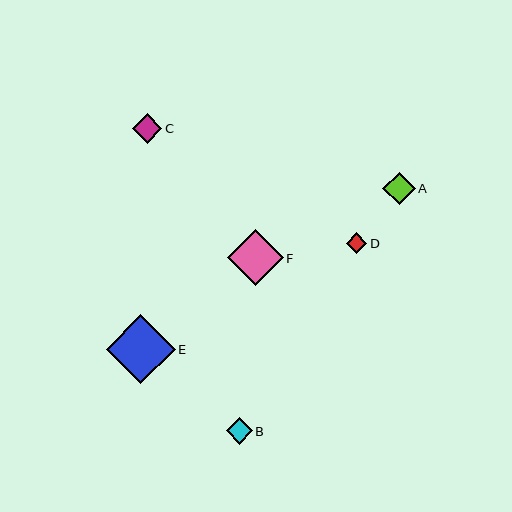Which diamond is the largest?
Diamond E is the largest with a size of approximately 68 pixels.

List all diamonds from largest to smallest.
From largest to smallest: E, F, A, C, B, D.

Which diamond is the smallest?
Diamond D is the smallest with a size of approximately 20 pixels.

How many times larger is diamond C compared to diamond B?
Diamond C is approximately 1.1 times the size of diamond B.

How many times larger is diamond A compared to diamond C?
Diamond A is approximately 1.1 times the size of diamond C.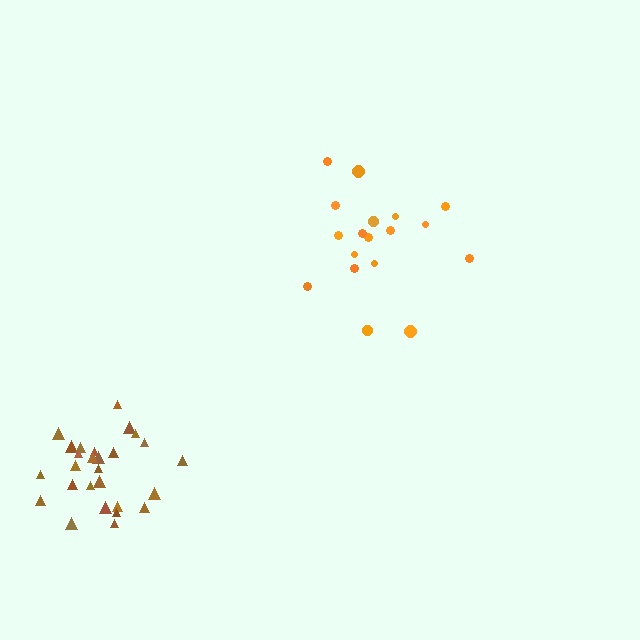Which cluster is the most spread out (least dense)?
Orange.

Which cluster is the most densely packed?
Brown.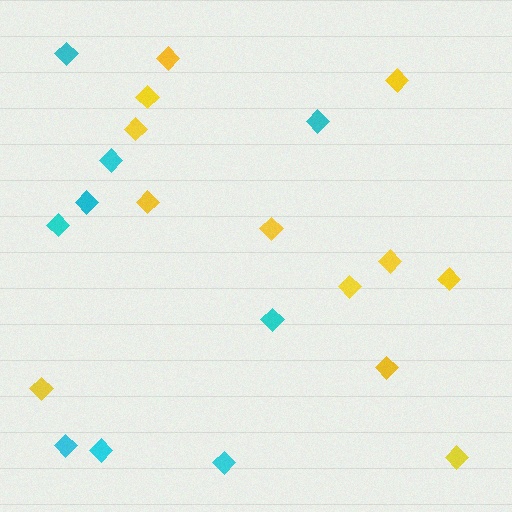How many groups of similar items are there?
There are 2 groups: one group of cyan diamonds (9) and one group of yellow diamonds (12).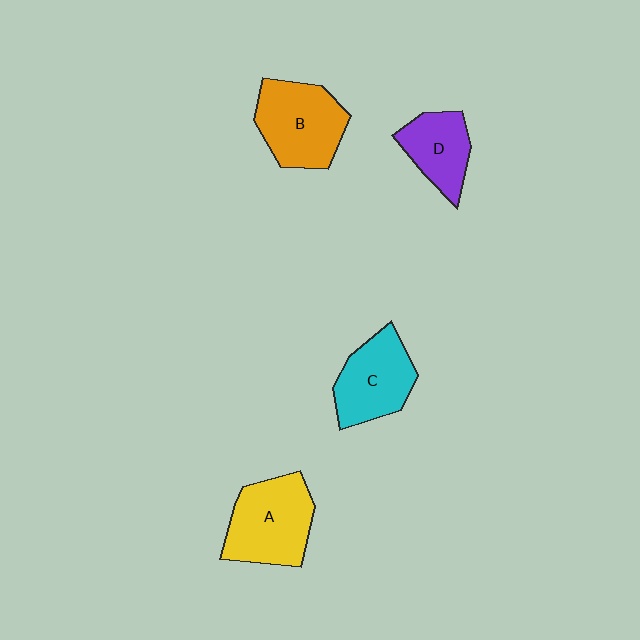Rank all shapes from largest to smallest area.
From largest to smallest: A (yellow), B (orange), C (cyan), D (purple).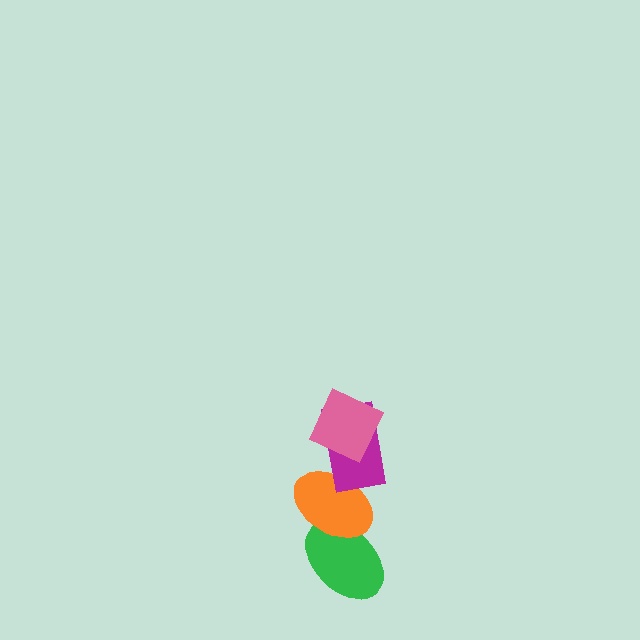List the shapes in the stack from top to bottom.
From top to bottom: the pink diamond, the magenta rectangle, the orange ellipse, the green ellipse.